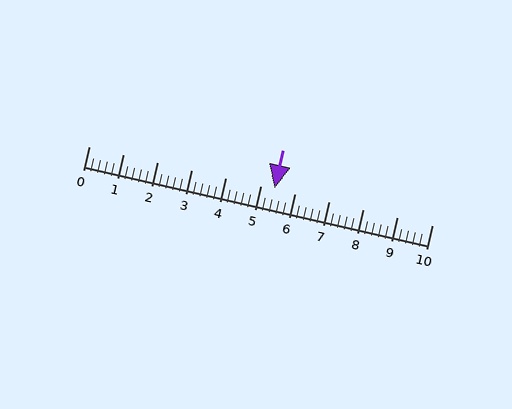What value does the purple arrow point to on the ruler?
The purple arrow points to approximately 5.4.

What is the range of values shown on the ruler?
The ruler shows values from 0 to 10.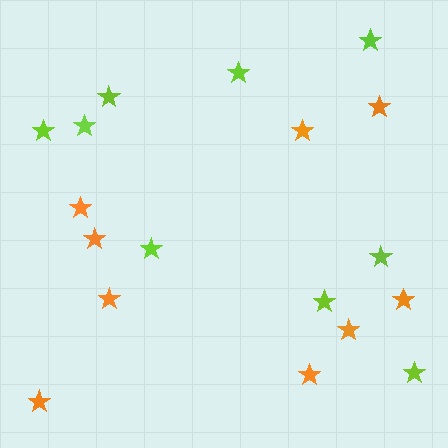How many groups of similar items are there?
There are 2 groups: one group of lime stars (9) and one group of orange stars (9).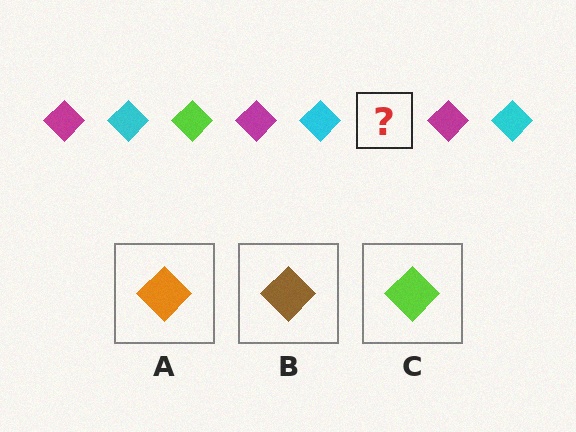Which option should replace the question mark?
Option C.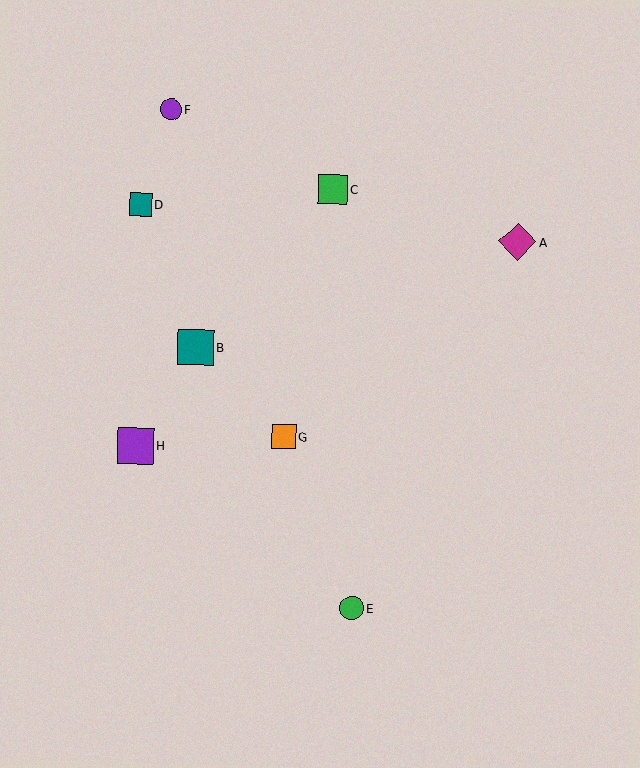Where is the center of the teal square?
The center of the teal square is at (141, 204).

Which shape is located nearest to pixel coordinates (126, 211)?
The teal square (labeled D) at (141, 204) is nearest to that location.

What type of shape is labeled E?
Shape E is a green circle.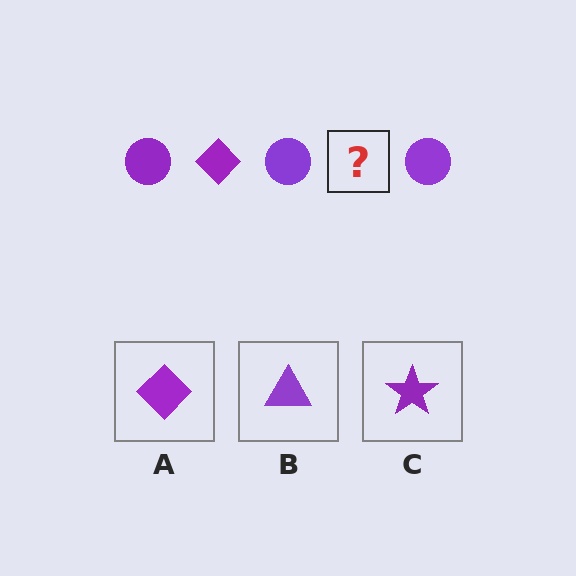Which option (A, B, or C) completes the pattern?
A.